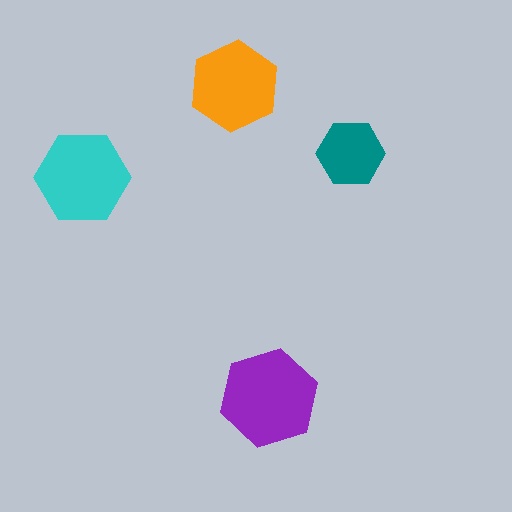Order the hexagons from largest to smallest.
the purple one, the cyan one, the orange one, the teal one.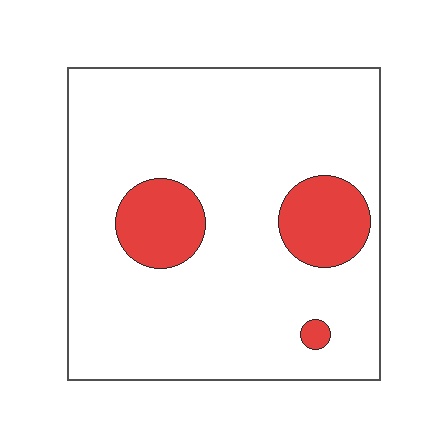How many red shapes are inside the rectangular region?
3.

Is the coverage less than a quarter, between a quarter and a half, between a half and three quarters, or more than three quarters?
Less than a quarter.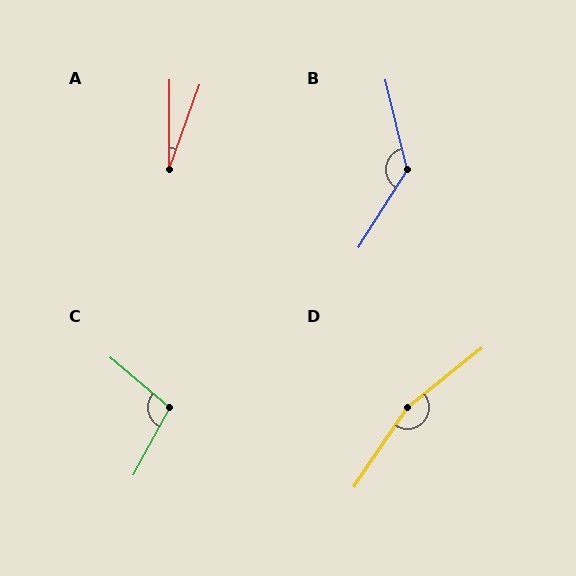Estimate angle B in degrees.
Approximately 134 degrees.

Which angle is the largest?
D, at approximately 163 degrees.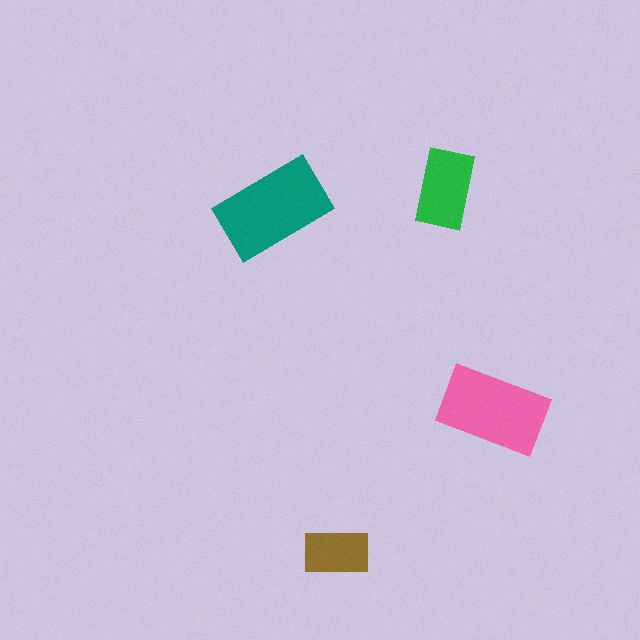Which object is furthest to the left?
The teal rectangle is leftmost.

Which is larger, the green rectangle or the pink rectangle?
The pink one.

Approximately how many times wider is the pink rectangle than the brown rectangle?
About 1.5 times wider.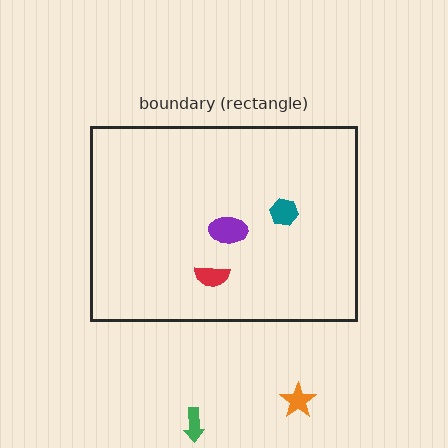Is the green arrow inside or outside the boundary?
Outside.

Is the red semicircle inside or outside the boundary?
Inside.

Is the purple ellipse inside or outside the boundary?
Inside.